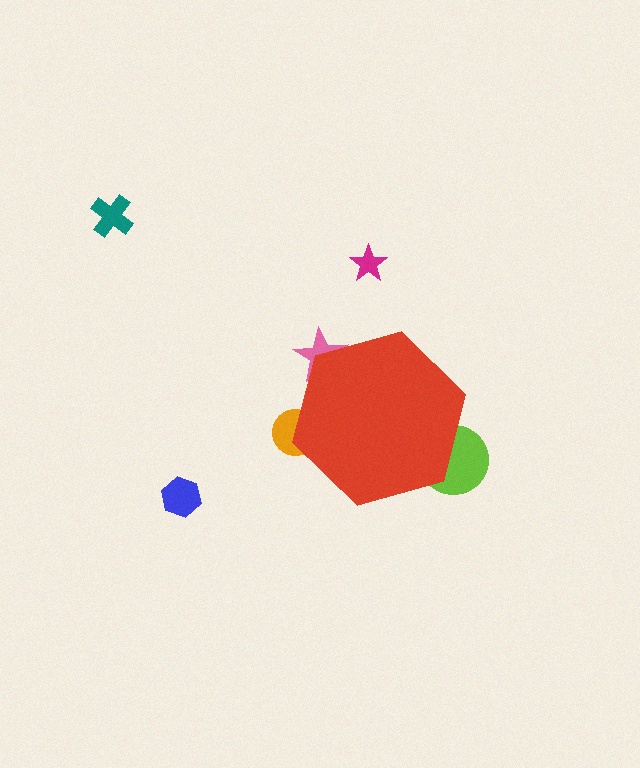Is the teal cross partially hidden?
No, the teal cross is fully visible.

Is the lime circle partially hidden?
Yes, the lime circle is partially hidden behind the red hexagon.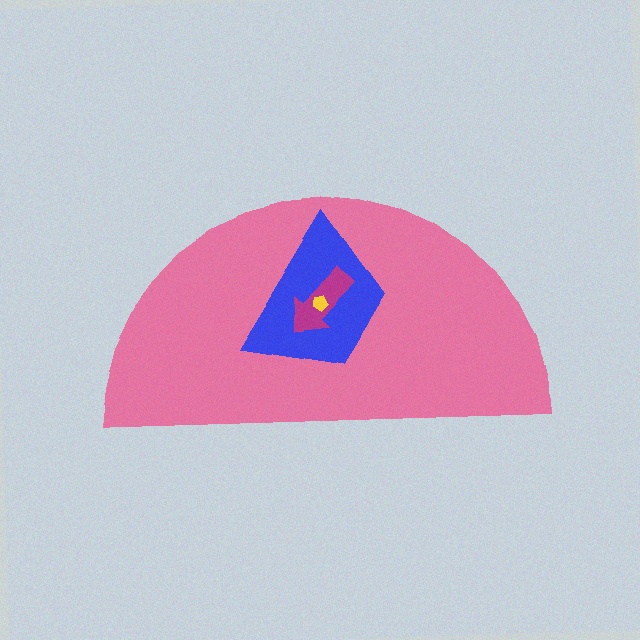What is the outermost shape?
The pink semicircle.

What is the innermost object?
The yellow pentagon.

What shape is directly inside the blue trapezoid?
The magenta arrow.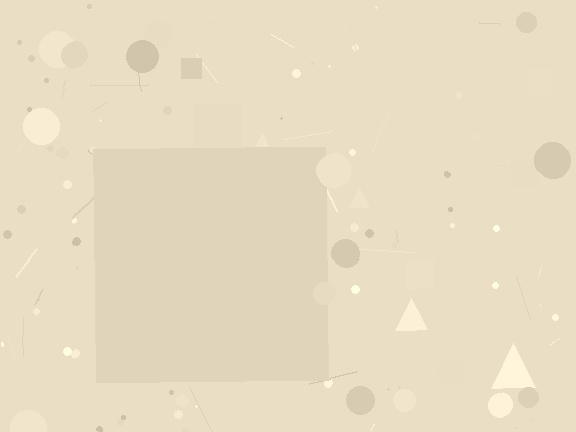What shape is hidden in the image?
A square is hidden in the image.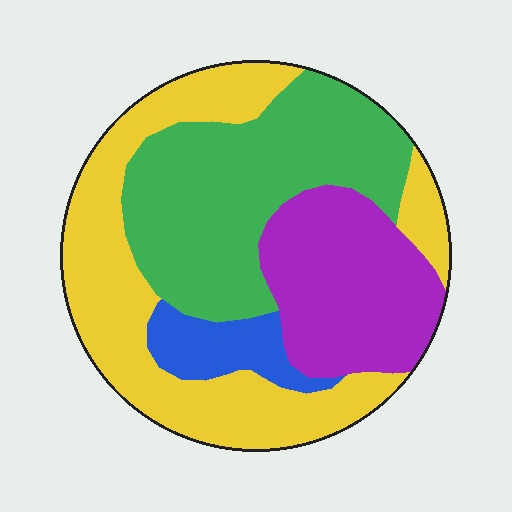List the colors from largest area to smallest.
From largest to smallest: yellow, green, purple, blue.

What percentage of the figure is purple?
Purple covers about 20% of the figure.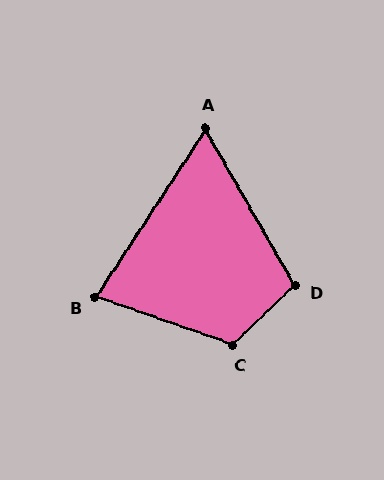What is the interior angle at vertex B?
Approximately 76 degrees (acute).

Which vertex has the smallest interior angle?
A, at approximately 63 degrees.